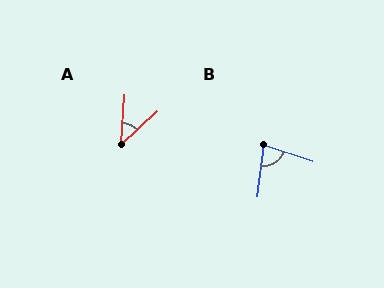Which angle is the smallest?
A, at approximately 43 degrees.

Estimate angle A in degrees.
Approximately 43 degrees.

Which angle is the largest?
B, at approximately 79 degrees.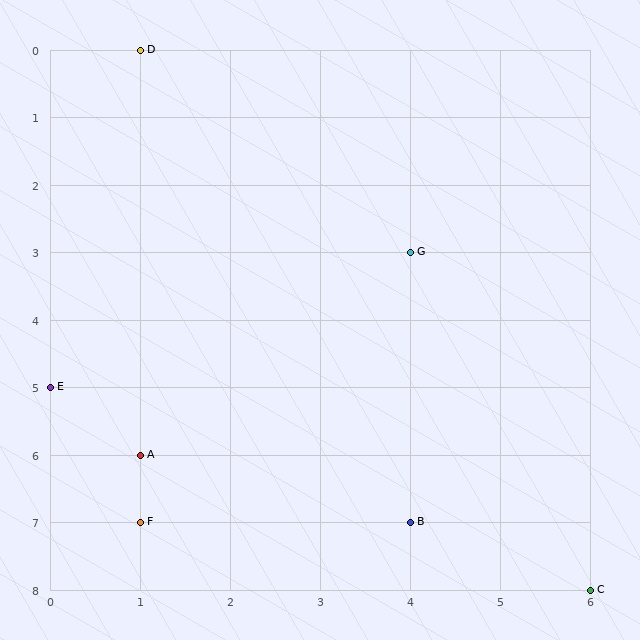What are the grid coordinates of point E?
Point E is at grid coordinates (0, 5).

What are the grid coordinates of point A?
Point A is at grid coordinates (1, 6).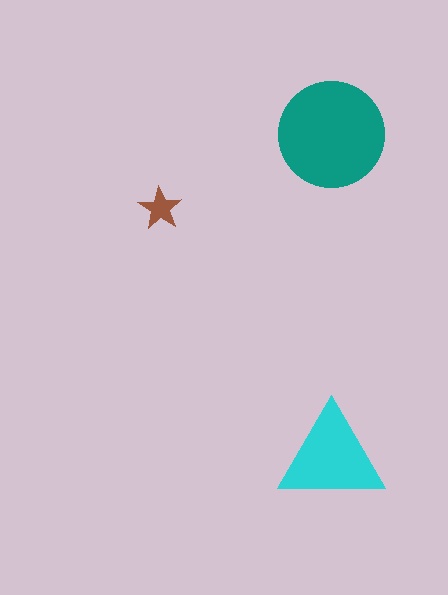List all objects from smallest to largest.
The brown star, the cyan triangle, the teal circle.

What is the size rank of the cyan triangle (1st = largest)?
2nd.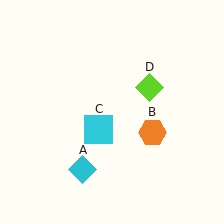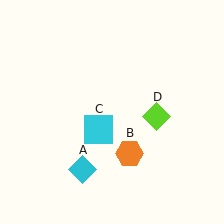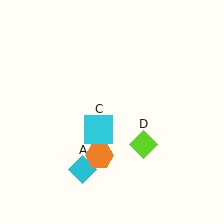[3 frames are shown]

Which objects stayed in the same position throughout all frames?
Cyan diamond (object A) and cyan square (object C) remained stationary.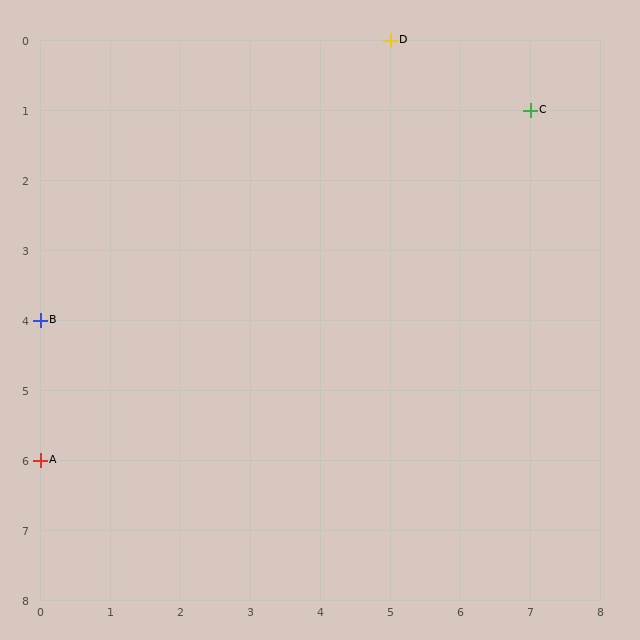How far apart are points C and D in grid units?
Points C and D are 2 columns and 1 row apart (about 2.2 grid units diagonally).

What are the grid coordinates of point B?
Point B is at grid coordinates (0, 4).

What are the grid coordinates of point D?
Point D is at grid coordinates (5, 0).